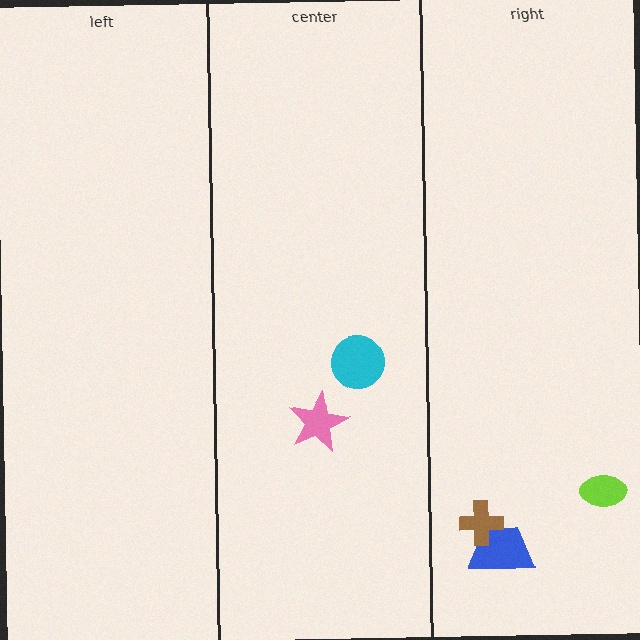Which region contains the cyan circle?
The center region.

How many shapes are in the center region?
2.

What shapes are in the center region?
The cyan circle, the pink star.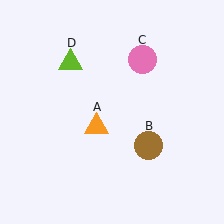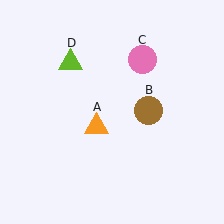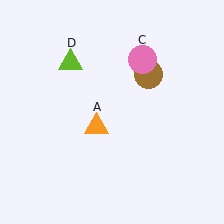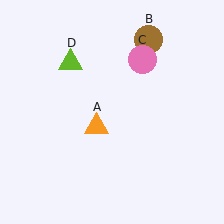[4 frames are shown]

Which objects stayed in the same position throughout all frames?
Orange triangle (object A) and pink circle (object C) and lime triangle (object D) remained stationary.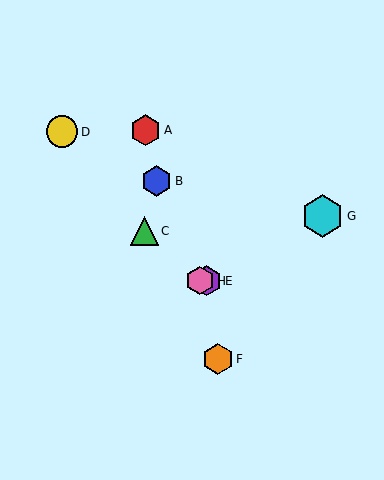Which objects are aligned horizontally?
Objects E, H are aligned horizontally.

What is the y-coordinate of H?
Object H is at y≈281.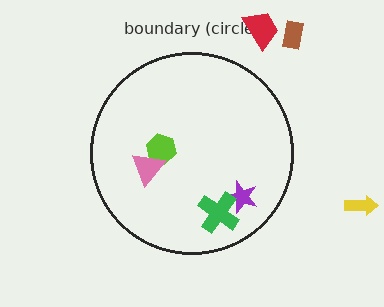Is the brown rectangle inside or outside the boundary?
Outside.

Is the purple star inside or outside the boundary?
Inside.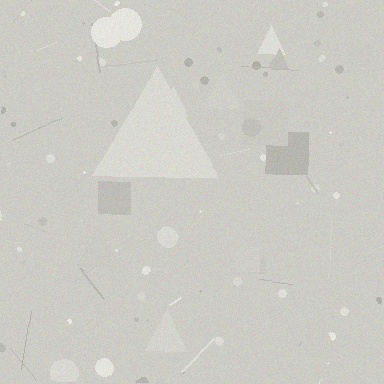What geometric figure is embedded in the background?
A triangle is embedded in the background.